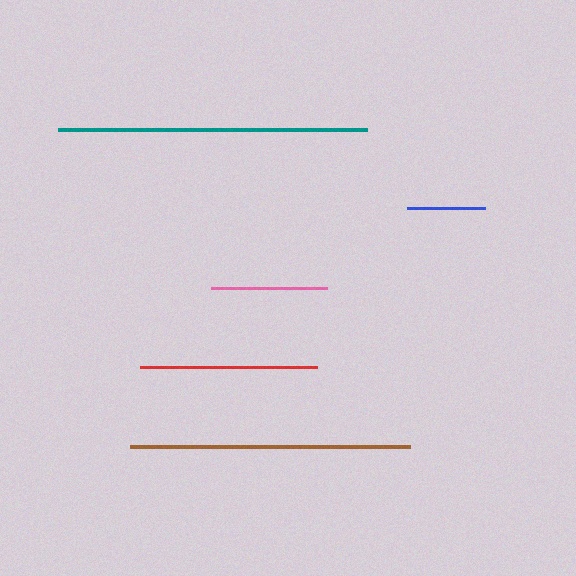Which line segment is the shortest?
The blue line is the shortest at approximately 78 pixels.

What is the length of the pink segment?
The pink segment is approximately 116 pixels long.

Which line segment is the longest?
The teal line is the longest at approximately 309 pixels.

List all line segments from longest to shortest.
From longest to shortest: teal, brown, red, pink, blue.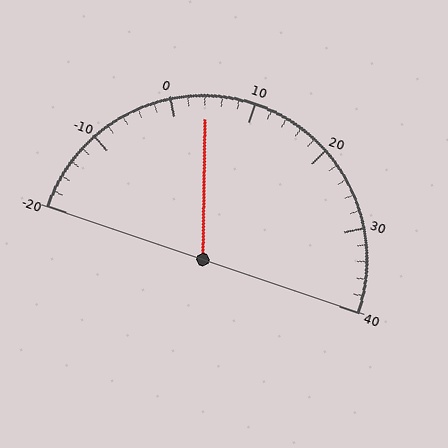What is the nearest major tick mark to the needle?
The nearest major tick mark is 0.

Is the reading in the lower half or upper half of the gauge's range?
The reading is in the lower half of the range (-20 to 40).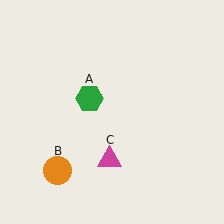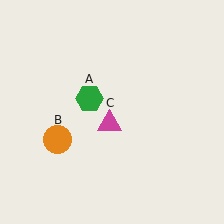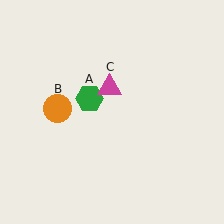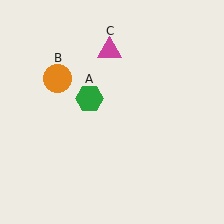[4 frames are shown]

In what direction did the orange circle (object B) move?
The orange circle (object B) moved up.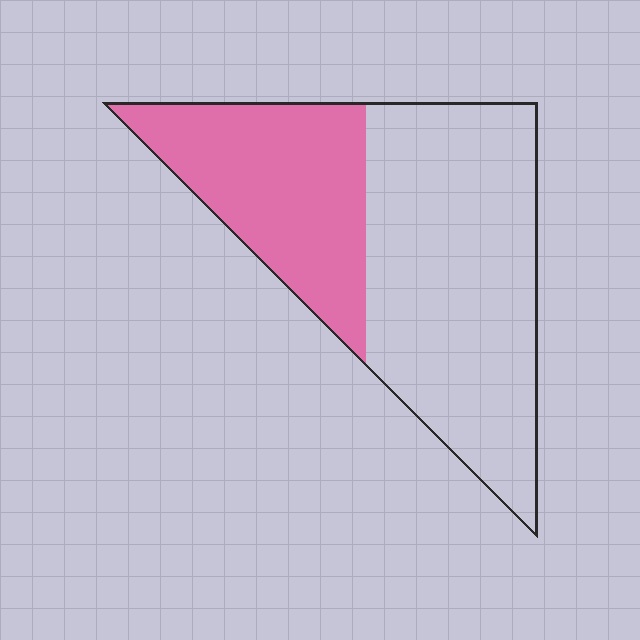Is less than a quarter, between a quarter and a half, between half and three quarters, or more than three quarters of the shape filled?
Between a quarter and a half.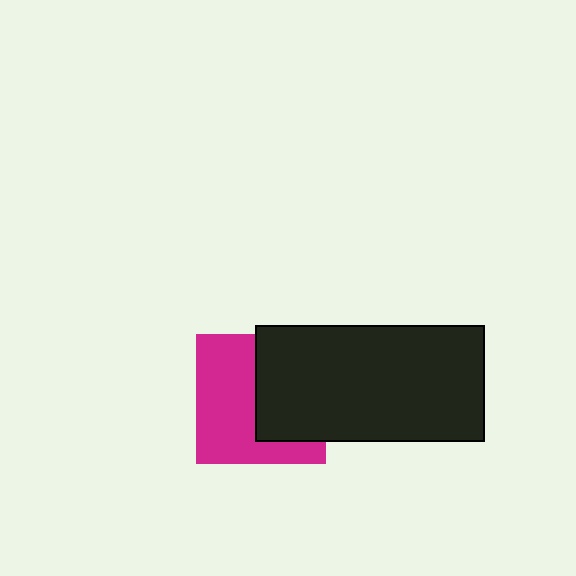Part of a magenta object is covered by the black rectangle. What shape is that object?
It is a square.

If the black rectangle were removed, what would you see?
You would see the complete magenta square.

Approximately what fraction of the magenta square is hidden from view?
Roughly 45% of the magenta square is hidden behind the black rectangle.